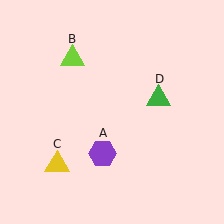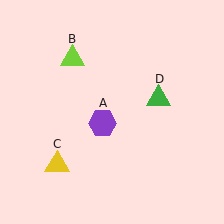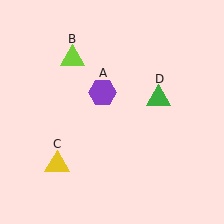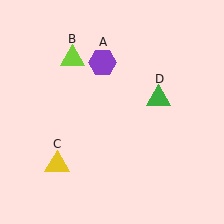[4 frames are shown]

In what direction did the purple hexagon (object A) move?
The purple hexagon (object A) moved up.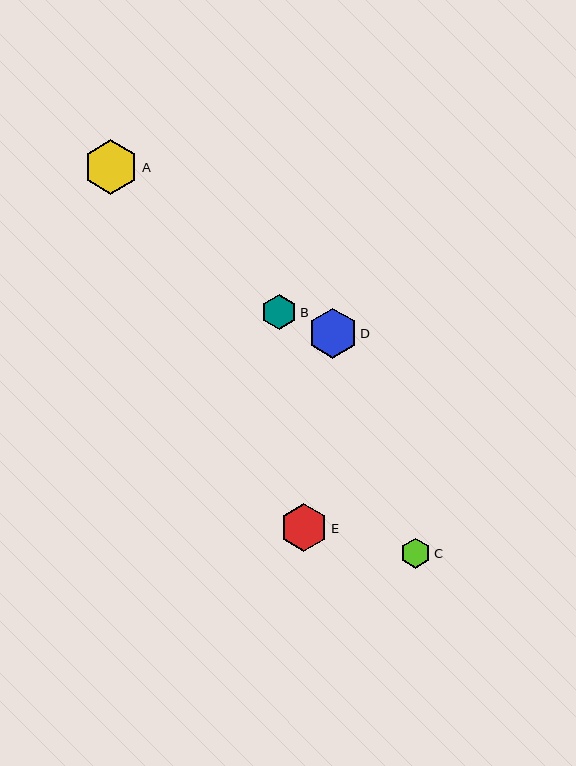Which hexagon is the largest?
Hexagon A is the largest with a size of approximately 55 pixels.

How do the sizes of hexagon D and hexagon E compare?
Hexagon D and hexagon E are approximately the same size.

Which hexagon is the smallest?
Hexagon C is the smallest with a size of approximately 30 pixels.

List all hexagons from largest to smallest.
From largest to smallest: A, D, E, B, C.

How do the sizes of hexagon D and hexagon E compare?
Hexagon D and hexagon E are approximately the same size.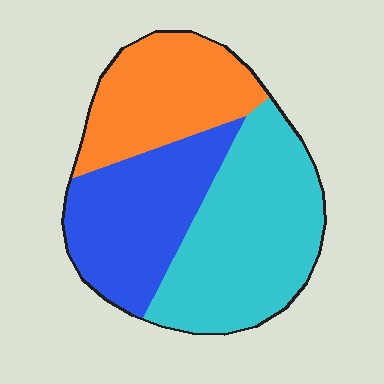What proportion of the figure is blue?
Blue covers 31% of the figure.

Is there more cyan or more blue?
Cyan.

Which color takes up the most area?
Cyan, at roughly 40%.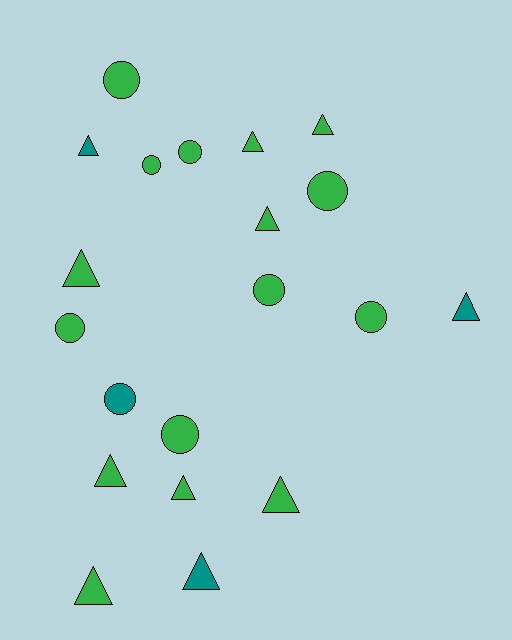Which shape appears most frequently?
Triangle, with 11 objects.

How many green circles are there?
There are 8 green circles.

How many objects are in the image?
There are 20 objects.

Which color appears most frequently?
Green, with 16 objects.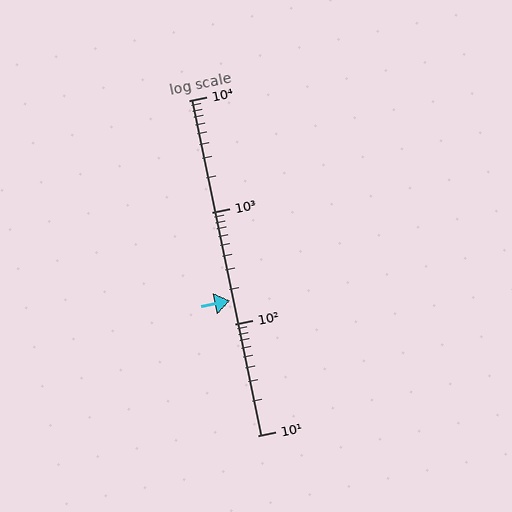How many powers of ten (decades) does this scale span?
The scale spans 3 decades, from 10 to 10000.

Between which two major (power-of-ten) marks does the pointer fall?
The pointer is between 100 and 1000.